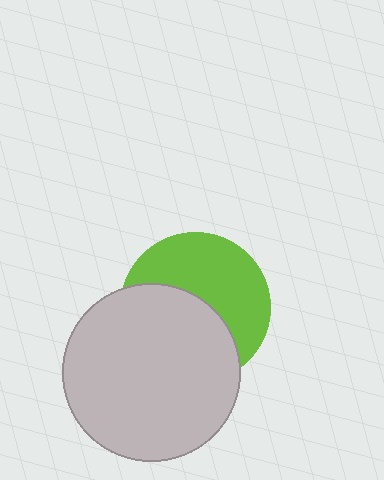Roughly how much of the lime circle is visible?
About half of it is visible (roughly 51%).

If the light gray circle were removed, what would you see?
You would see the complete lime circle.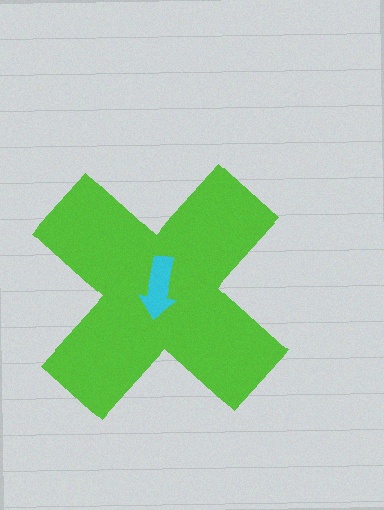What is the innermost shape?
The cyan arrow.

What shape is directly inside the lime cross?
The cyan arrow.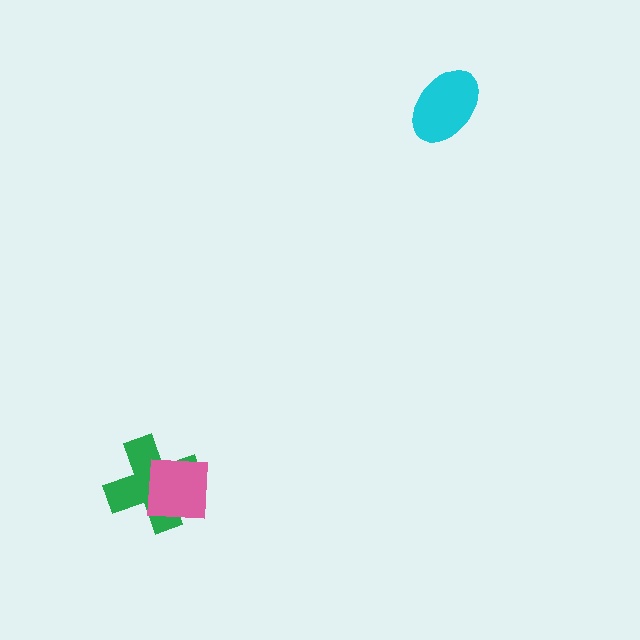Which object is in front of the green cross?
The pink square is in front of the green cross.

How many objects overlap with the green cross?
1 object overlaps with the green cross.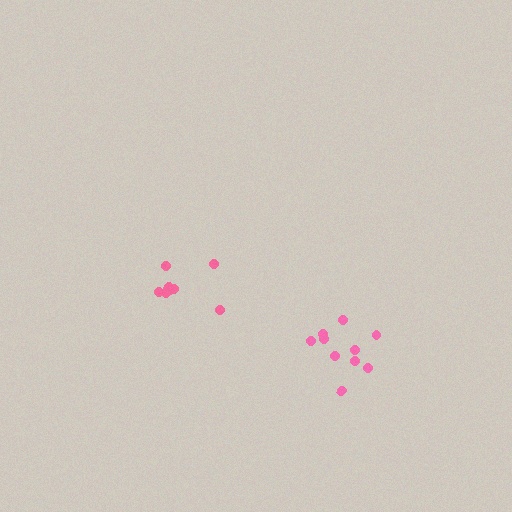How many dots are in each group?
Group 1: 10 dots, Group 2: 9 dots (19 total).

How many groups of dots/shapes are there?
There are 2 groups.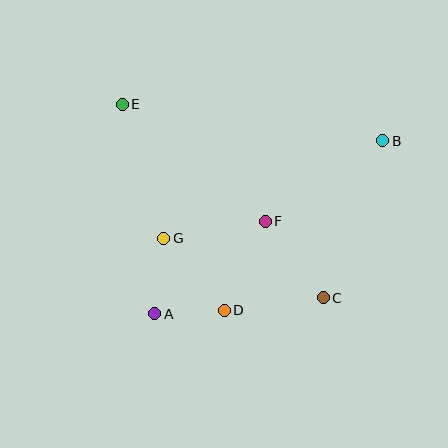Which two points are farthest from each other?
Points A and B are farthest from each other.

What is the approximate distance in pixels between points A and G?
The distance between A and G is approximately 76 pixels.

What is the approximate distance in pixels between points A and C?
The distance between A and C is approximately 169 pixels.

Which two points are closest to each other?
Points A and D are closest to each other.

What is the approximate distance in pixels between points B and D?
The distance between B and D is approximately 232 pixels.